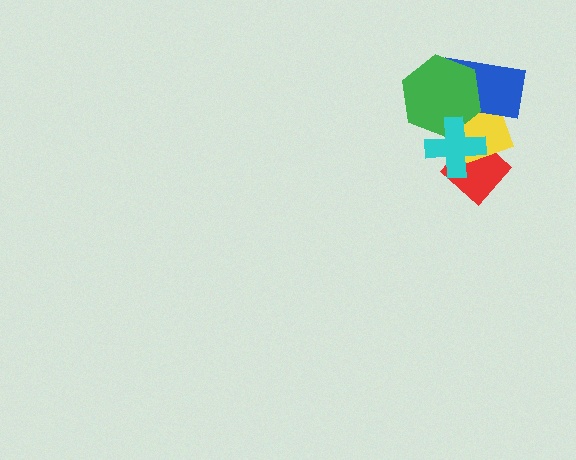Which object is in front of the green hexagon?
The cyan cross is in front of the green hexagon.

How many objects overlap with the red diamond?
2 objects overlap with the red diamond.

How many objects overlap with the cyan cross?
3 objects overlap with the cyan cross.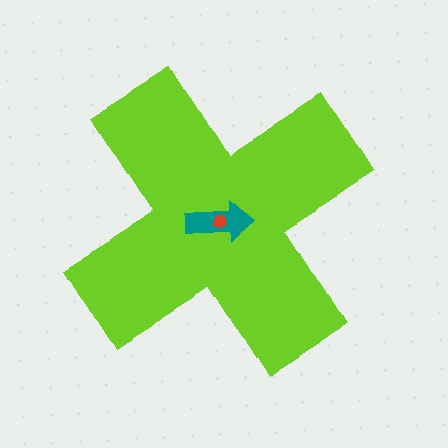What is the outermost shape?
The lime cross.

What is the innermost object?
The red pentagon.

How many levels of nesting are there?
3.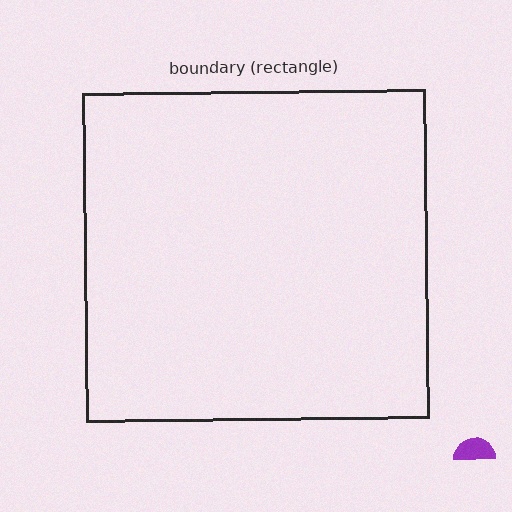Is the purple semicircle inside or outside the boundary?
Outside.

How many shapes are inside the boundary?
0 inside, 1 outside.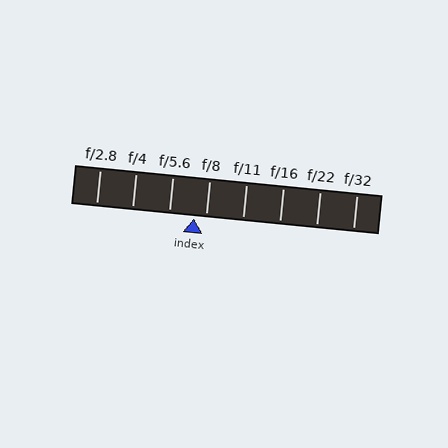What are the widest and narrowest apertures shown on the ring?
The widest aperture shown is f/2.8 and the narrowest is f/32.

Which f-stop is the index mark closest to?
The index mark is closest to f/8.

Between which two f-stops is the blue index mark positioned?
The index mark is between f/5.6 and f/8.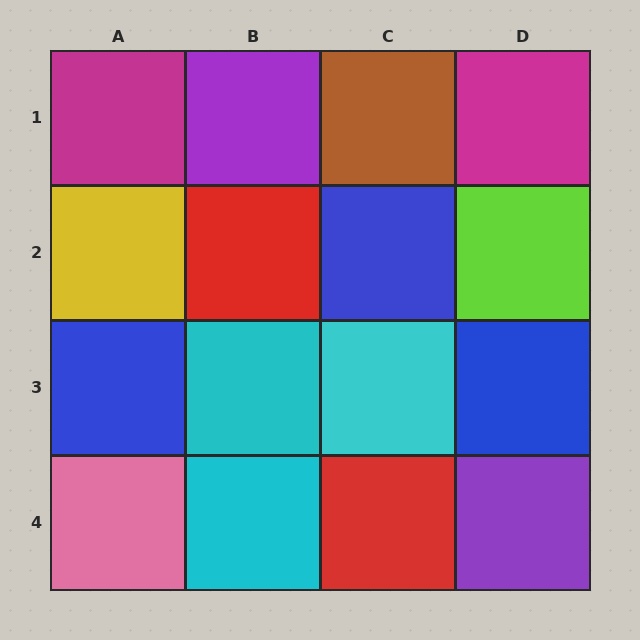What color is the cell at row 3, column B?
Cyan.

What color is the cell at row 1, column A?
Magenta.